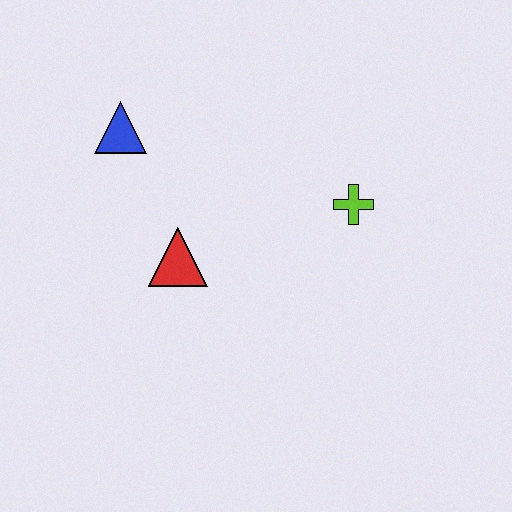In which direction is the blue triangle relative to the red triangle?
The blue triangle is above the red triangle.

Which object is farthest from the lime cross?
The blue triangle is farthest from the lime cross.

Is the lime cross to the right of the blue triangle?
Yes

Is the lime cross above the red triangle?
Yes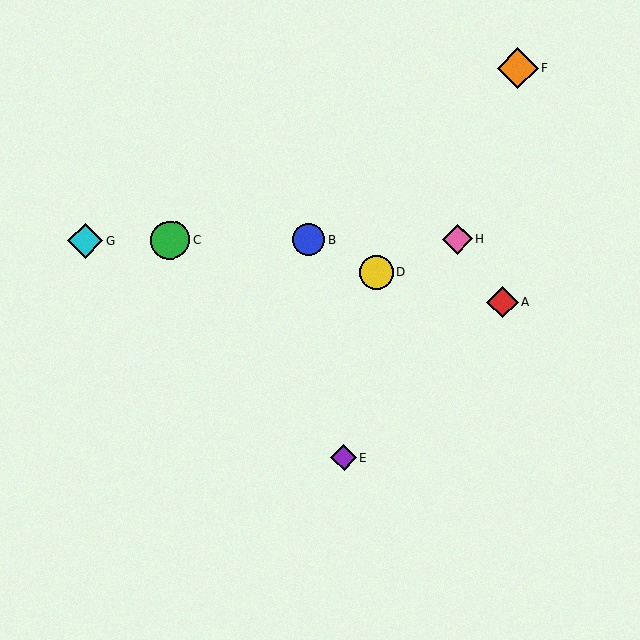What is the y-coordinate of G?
Object G is at y≈240.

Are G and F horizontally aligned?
No, G is at y≈240 and F is at y≈68.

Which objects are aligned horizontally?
Objects B, C, G, H are aligned horizontally.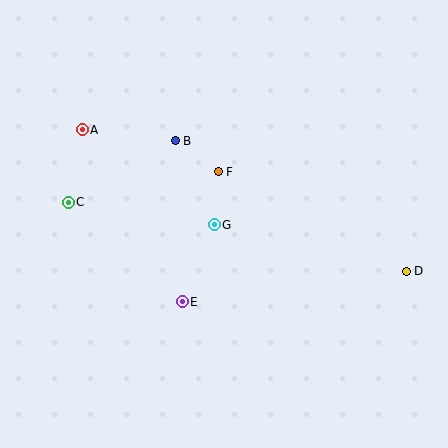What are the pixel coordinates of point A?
Point A is at (82, 130).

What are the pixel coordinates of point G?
Point G is at (214, 225).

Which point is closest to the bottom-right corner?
Point D is closest to the bottom-right corner.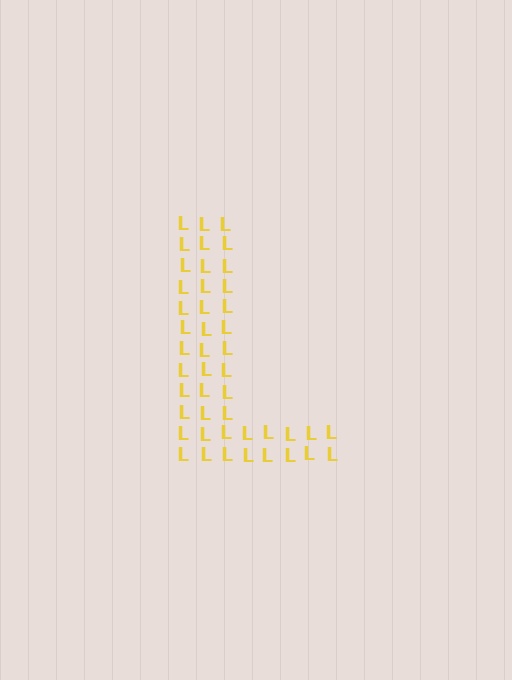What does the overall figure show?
The overall figure shows the letter L.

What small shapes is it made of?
It is made of small letter L's.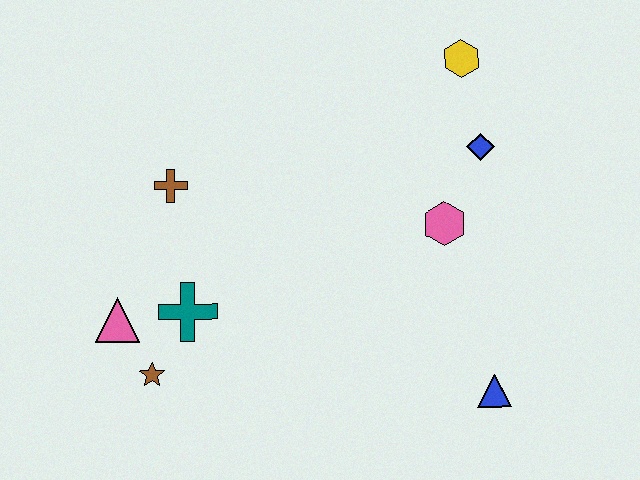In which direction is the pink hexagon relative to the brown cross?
The pink hexagon is to the right of the brown cross.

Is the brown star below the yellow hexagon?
Yes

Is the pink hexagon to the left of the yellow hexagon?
Yes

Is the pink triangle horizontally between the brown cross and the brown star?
No